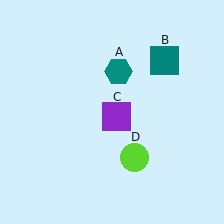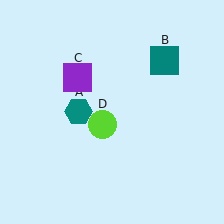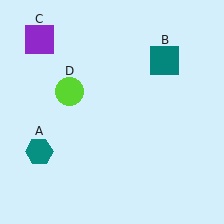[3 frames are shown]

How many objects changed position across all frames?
3 objects changed position: teal hexagon (object A), purple square (object C), lime circle (object D).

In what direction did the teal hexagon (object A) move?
The teal hexagon (object A) moved down and to the left.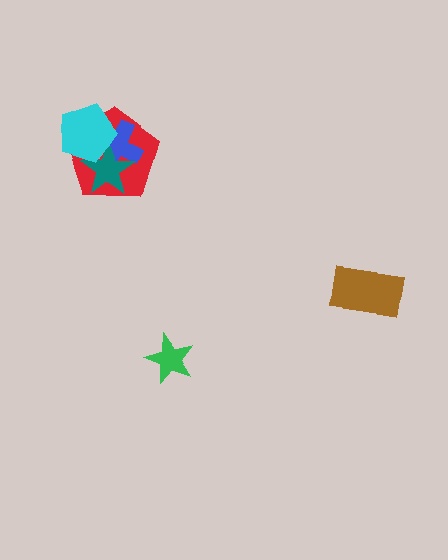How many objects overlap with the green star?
0 objects overlap with the green star.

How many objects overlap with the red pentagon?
3 objects overlap with the red pentagon.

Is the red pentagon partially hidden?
Yes, it is partially covered by another shape.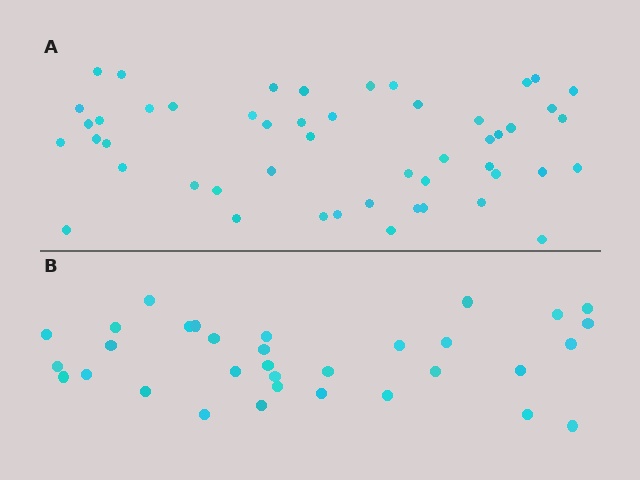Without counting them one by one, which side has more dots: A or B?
Region A (the top region) has more dots.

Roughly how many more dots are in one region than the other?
Region A has approximately 15 more dots than region B.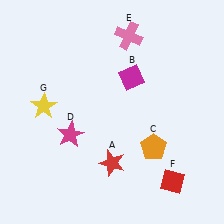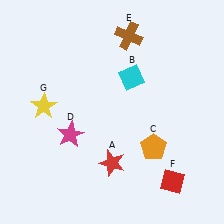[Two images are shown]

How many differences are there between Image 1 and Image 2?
There are 2 differences between the two images.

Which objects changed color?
B changed from magenta to cyan. E changed from pink to brown.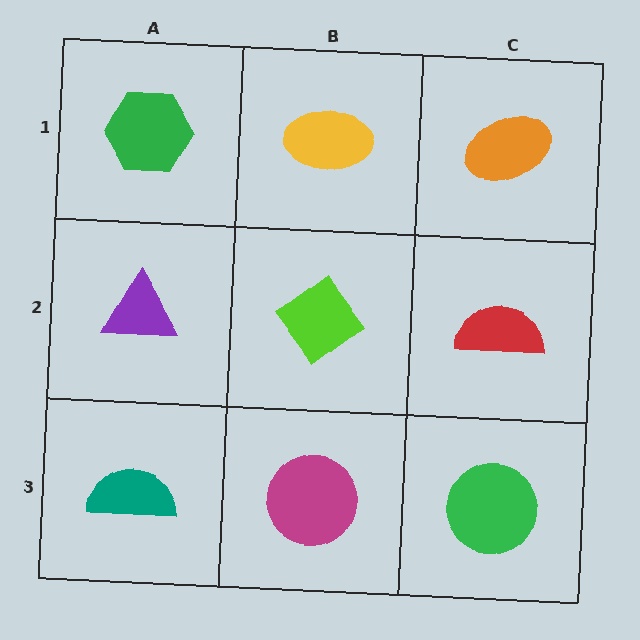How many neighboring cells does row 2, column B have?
4.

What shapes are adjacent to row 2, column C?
An orange ellipse (row 1, column C), a green circle (row 3, column C), a lime diamond (row 2, column B).